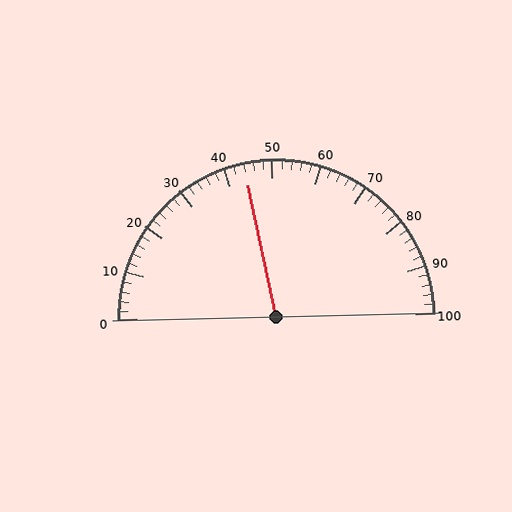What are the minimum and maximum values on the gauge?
The gauge ranges from 0 to 100.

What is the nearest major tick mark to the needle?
The nearest major tick mark is 40.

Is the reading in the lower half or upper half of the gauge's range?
The reading is in the lower half of the range (0 to 100).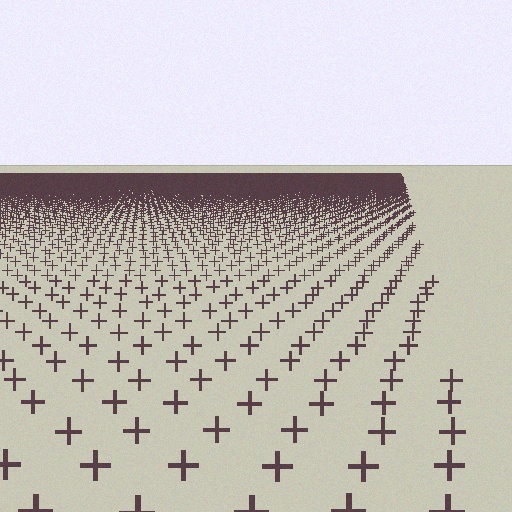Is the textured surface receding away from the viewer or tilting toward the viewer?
The surface is receding away from the viewer. Texture elements get smaller and denser toward the top.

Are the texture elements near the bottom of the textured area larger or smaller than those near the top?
Larger. Near the bottom, elements are closer to the viewer and appear at a bigger on-screen size.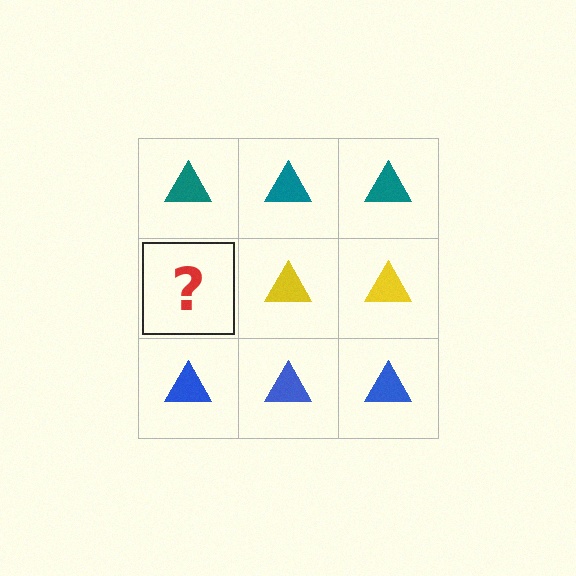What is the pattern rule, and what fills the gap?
The rule is that each row has a consistent color. The gap should be filled with a yellow triangle.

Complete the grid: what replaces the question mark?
The question mark should be replaced with a yellow triangle.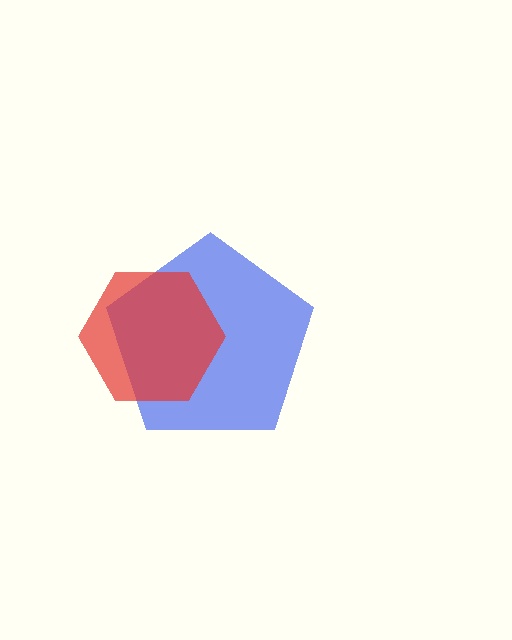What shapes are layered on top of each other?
The layered shapes are: a blue pentagon, a red hexagon.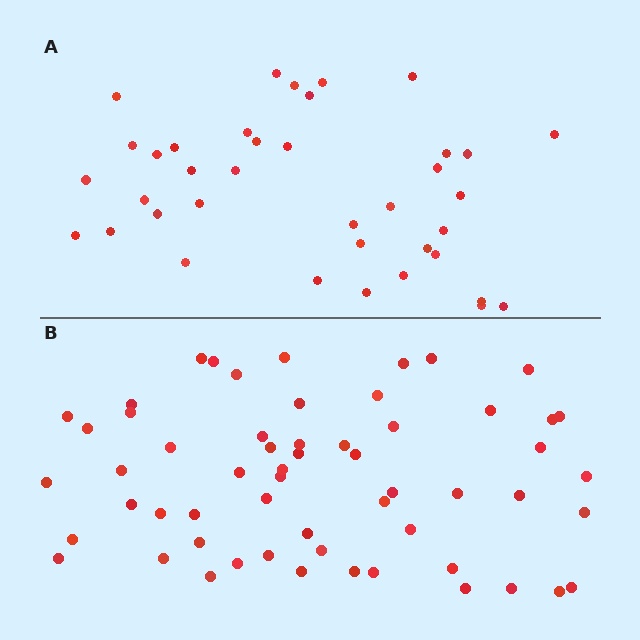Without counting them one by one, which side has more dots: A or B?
Region B (the bottom region) has more dots.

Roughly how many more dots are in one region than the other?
Region B has approximately 20 more dots than region A.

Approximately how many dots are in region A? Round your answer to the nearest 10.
About 40 dots. (The exact count is 38, which rounds to 40.)